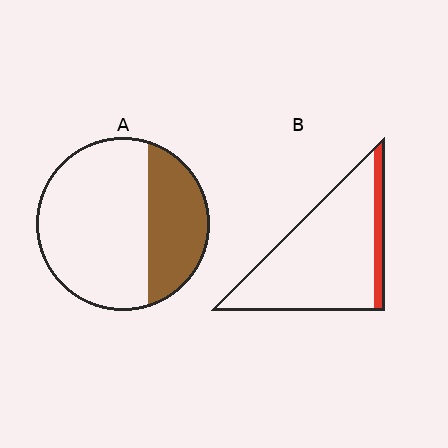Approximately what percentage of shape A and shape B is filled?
A is approximately 30% and B is approximately 10%.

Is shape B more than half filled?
No.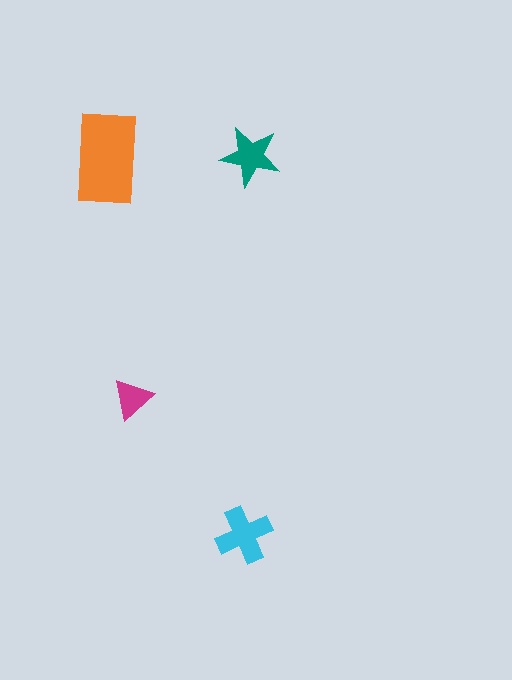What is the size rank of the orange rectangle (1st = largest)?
1st.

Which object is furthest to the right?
The teal star is rightmost.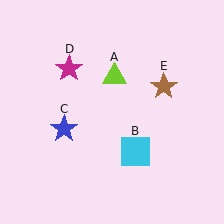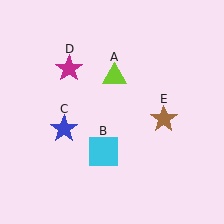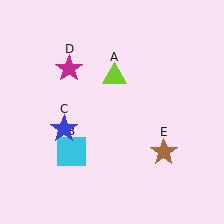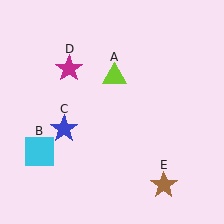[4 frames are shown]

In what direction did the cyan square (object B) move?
The cyan square (object B) moved left.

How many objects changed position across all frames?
2 objects changed position: cyan square (object B), brown star (object E).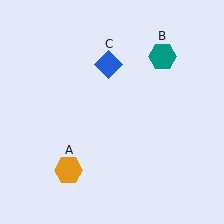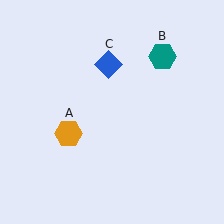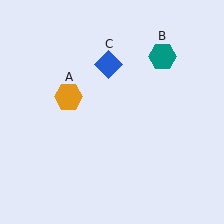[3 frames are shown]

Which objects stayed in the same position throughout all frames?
Teal hexagon (object B) and blue diamond (object C) remained stationary.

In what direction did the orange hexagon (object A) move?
The orange hexagon (object A) moved up.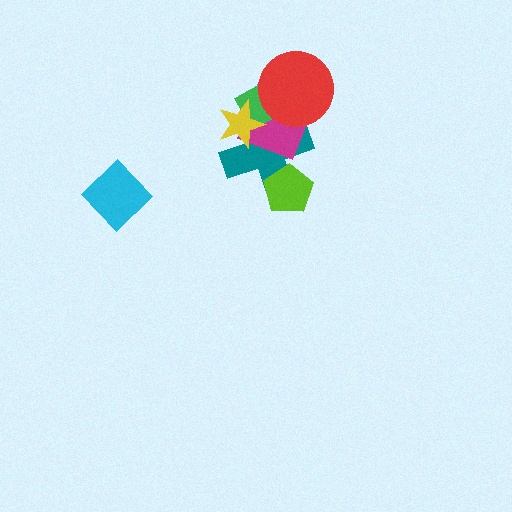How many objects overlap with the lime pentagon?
1 object overlaps with the lime pentagon.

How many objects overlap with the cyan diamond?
0 objects overlap with the cyan diamond.